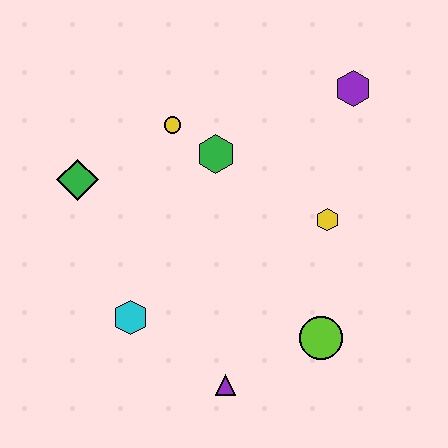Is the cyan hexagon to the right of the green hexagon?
No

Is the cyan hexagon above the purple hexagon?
No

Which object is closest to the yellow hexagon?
The lime circle is closest to the yellow hexagon.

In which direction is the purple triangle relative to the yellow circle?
The purple triangle is below the yellow circle.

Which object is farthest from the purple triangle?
The purple hexagon is farthest from the purple triangle.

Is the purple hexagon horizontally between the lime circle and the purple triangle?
No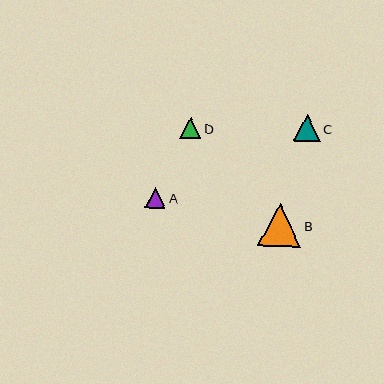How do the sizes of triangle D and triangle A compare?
Triangle D and triangle A are approximately the same size.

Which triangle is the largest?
Triangle B is the largest with a size of approximately 43 pixels.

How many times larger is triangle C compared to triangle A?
Triangle C is approximately 1.3 times the size of triangle A.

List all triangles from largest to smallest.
From largest to smallest: B, C, D, A.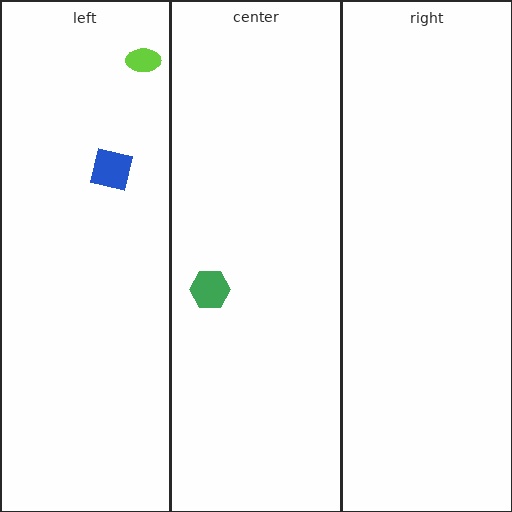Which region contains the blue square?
The left region.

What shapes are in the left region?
The blue square, the lime ellipse.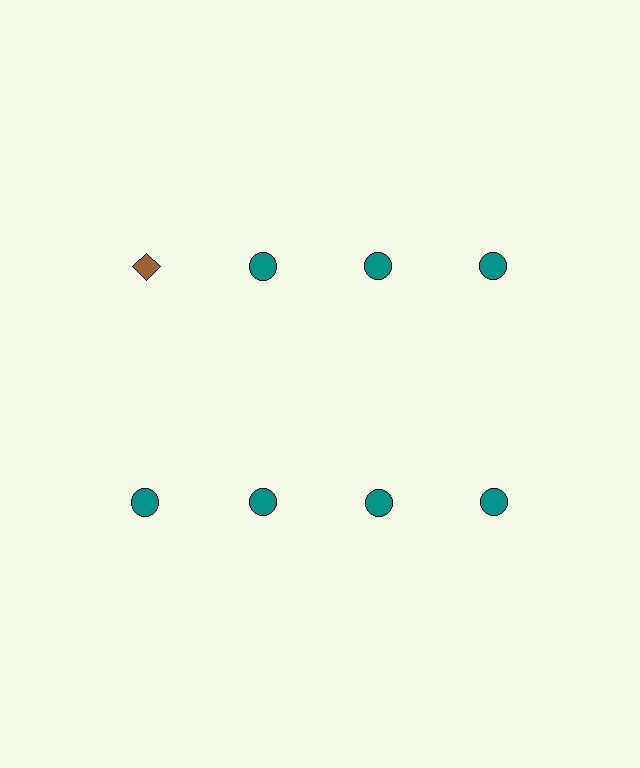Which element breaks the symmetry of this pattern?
The brown diamond in the top row, leftmost column breaks the symmetry. All other shapes are teal circles.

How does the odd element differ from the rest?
It differs in both color (brown instead of teal) and shape (diamond instead of circle).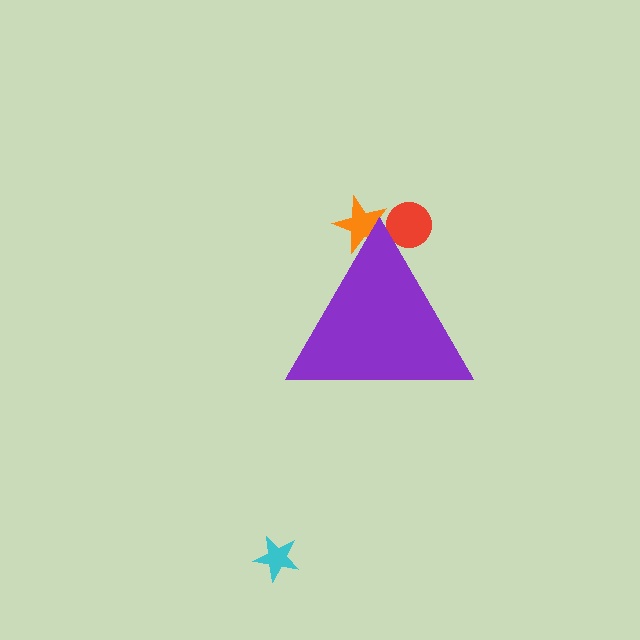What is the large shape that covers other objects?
A purple triangle.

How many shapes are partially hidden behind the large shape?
2 shapes are partially hidden.